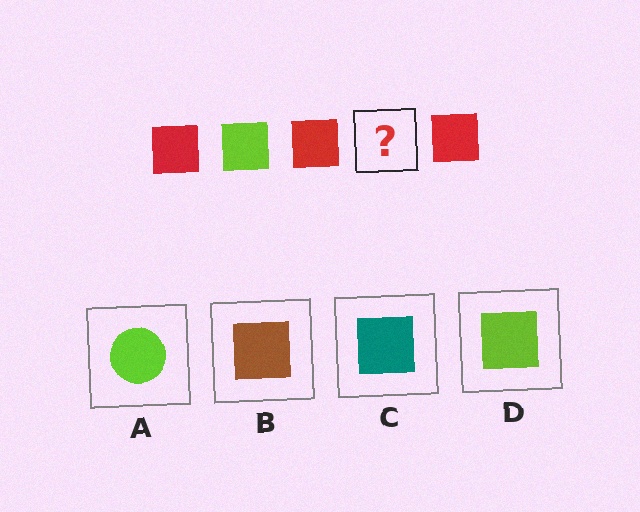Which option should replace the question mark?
Option D.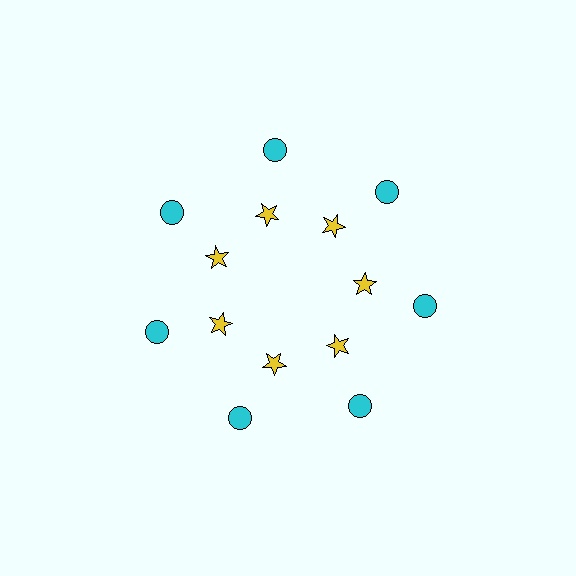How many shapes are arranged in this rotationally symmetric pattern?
There are 14 shapes, arranged in 7 groups of 2.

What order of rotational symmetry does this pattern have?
This pattern has 7-fold rotational symmetry.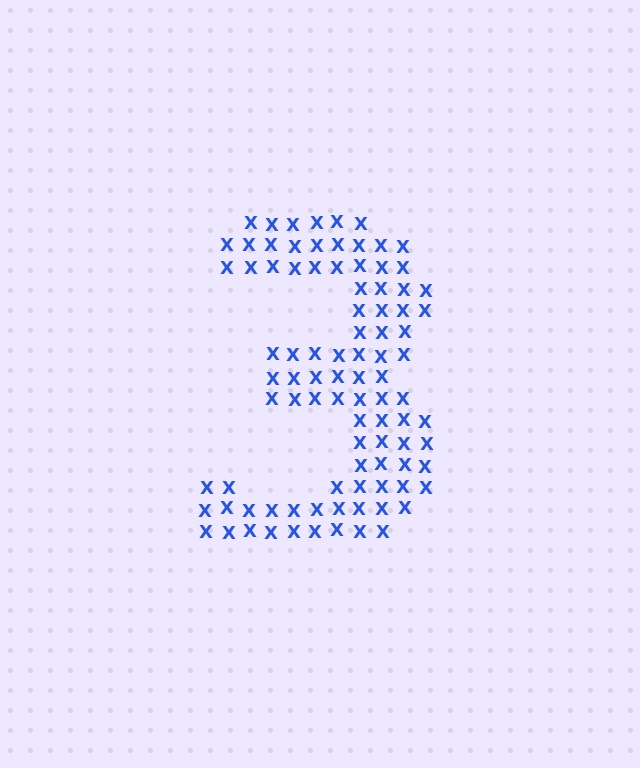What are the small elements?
The small elements are letter X's.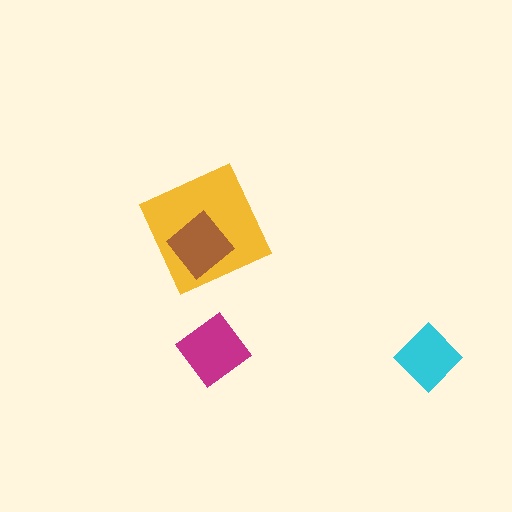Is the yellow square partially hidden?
Yes, it is partially covered by another shape.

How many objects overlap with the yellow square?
1 object overlaps with the yellow square.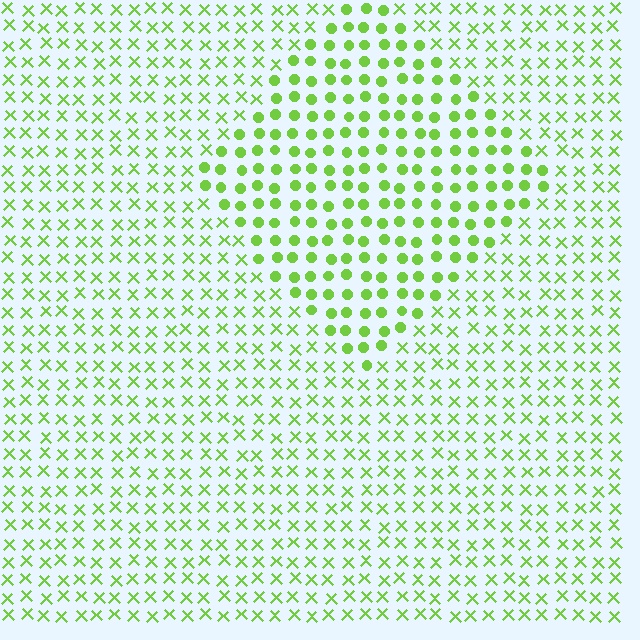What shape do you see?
I see a diamond.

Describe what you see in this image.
The image is filled with small lime elements arranged in a uniform grid. A diamond-shaped region contains circles, while the surrounding area contains X marks. The boundary is defined purely by the change in element shape.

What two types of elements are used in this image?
The image uses circles inside the diamond region and X marks outside it.